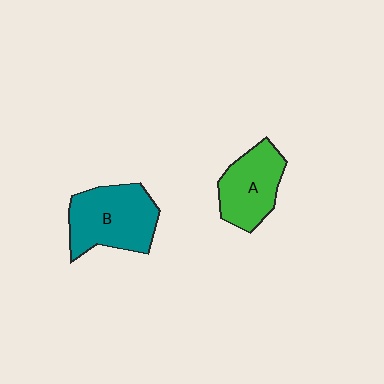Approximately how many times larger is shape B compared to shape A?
Approximately 1.3 times.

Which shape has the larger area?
Shape B (teal).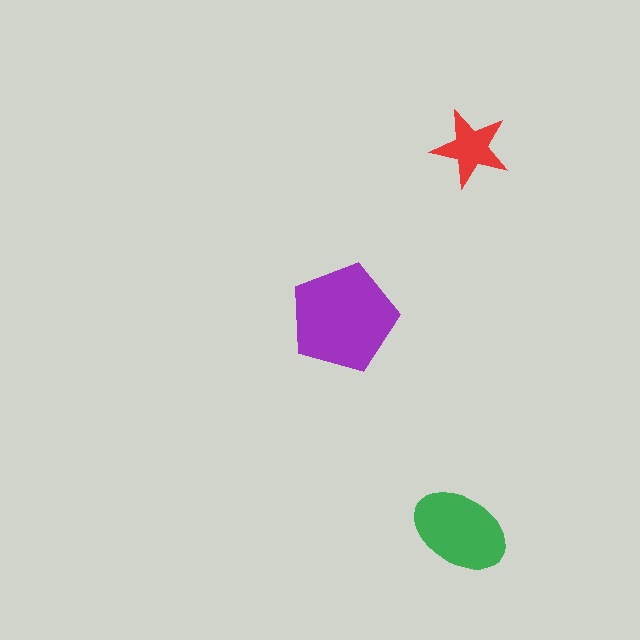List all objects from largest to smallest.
The purple pentagon, the green ellipse, the red star.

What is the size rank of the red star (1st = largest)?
3rd.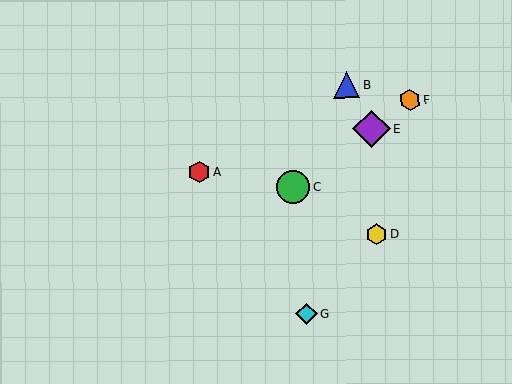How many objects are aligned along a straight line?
3 objects (C, E, F) are aligned along a straight line.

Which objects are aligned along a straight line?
Objects C, E, F are aligned along a straight line.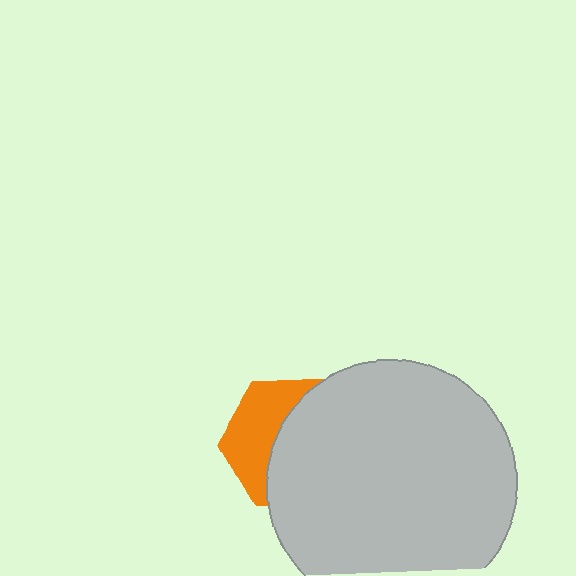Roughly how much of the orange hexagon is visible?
A small part of it is visible (roughly 41%).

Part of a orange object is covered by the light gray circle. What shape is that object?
It is a hexagon.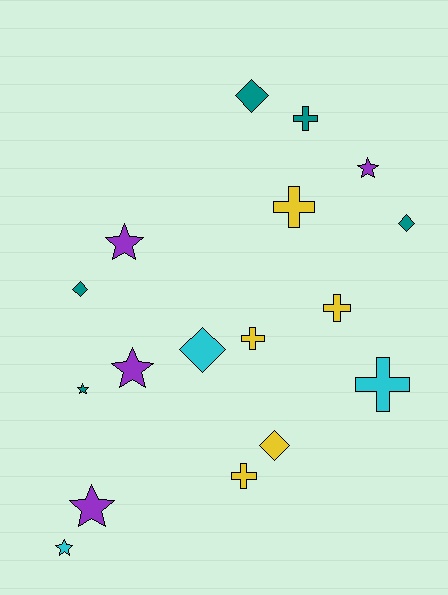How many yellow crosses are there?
There are 4 yellow crosses.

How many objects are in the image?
There are 17 objects.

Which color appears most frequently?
Yellow, with 5 objects.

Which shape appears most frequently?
Cross, with 6 objects.